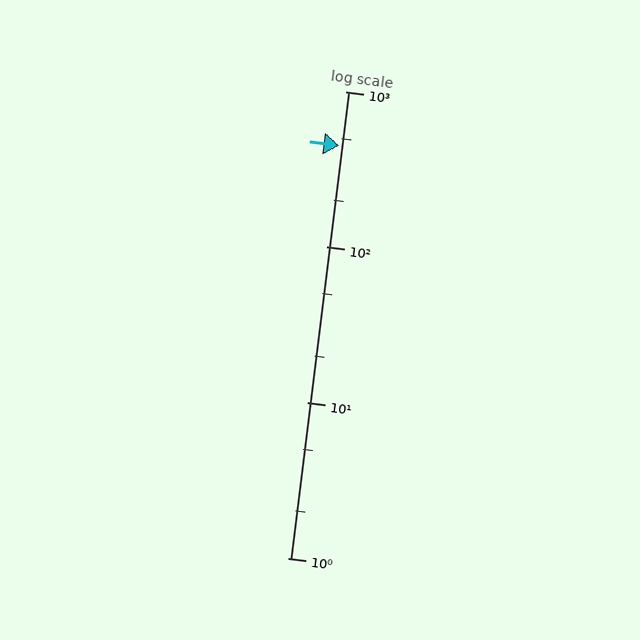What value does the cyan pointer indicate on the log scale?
The pointer indicates approximately 450.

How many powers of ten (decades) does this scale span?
The scale spans 3 decades, from 1 to 1000.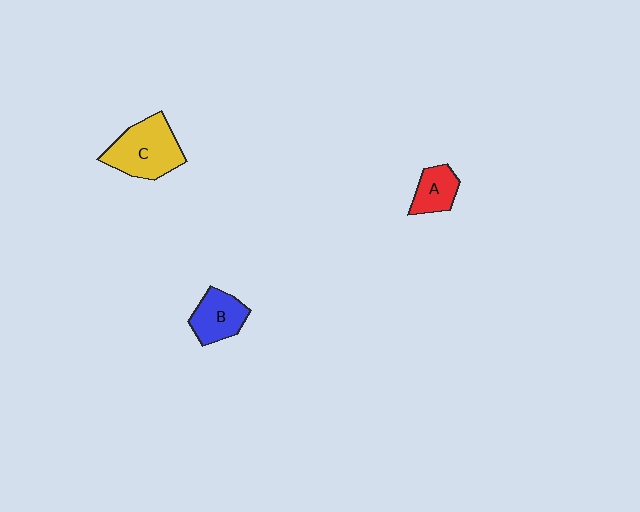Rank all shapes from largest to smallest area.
From largest to smallest: C (yellow), B (blue), A (red).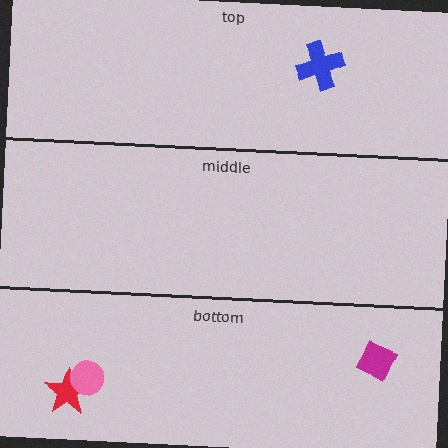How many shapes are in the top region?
1.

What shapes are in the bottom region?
The red star, the magenta square, the pink circle.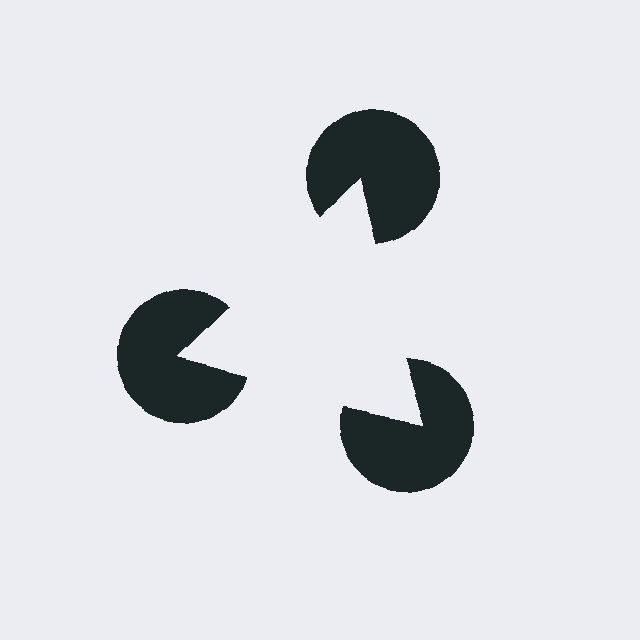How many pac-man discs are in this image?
There are 3 — one at each vertex of the illusory triangle.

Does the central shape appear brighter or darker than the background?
It typically appears slightly brighter than the background, even though no actual brightness change is drawn.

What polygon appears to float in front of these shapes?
An illusory triangle — its edges are inferred from the aligned wedge cuts in the pac-man discs, not physically drawn.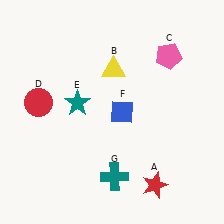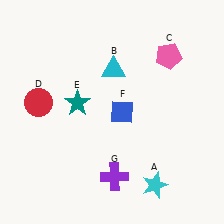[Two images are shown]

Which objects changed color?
A changed from red to cyan. B changed from yellow to cyan. G changed from teal to purple.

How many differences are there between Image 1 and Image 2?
There are 3 differences between the two images.